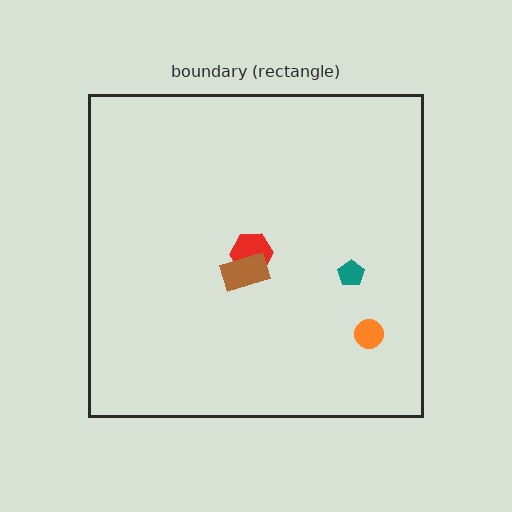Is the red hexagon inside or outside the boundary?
Inside.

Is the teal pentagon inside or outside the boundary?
Inside.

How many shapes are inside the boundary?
4 inside, 0 outside.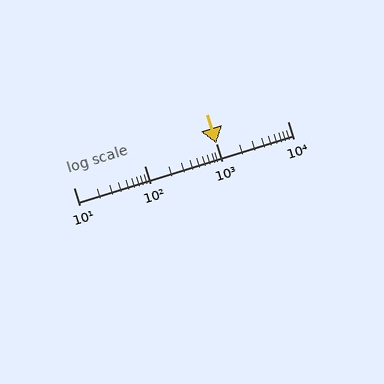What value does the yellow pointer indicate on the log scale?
The pointer indicates approximately 1000.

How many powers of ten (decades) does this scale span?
The scale spans 3 decades, from 10 to 10000.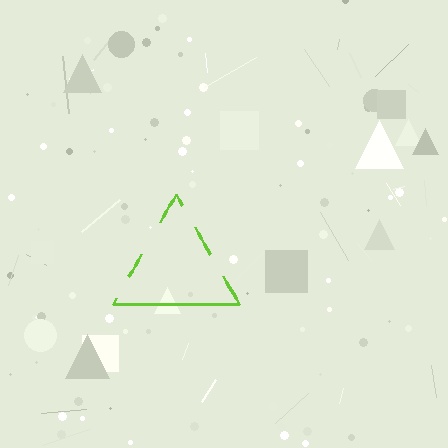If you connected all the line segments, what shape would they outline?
They would outline a triangle.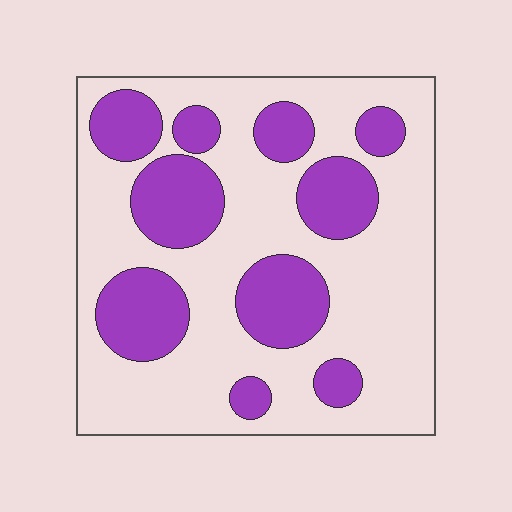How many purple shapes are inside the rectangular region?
10.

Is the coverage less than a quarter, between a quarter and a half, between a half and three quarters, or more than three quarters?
Between a quarter and a half.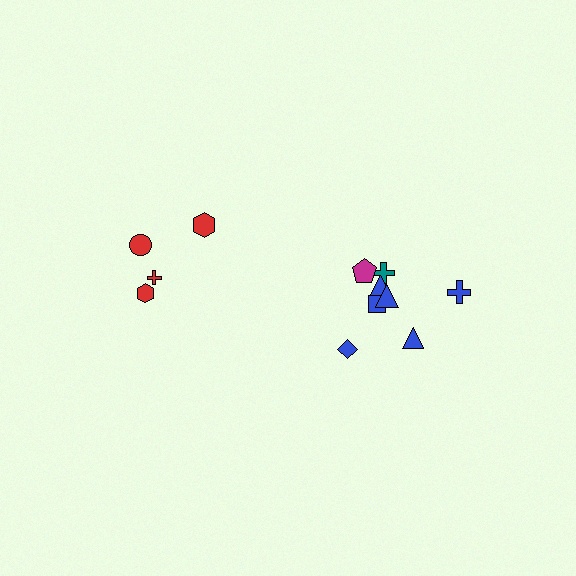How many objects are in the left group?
There are 4 objects.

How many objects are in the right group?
There are 8 objects.